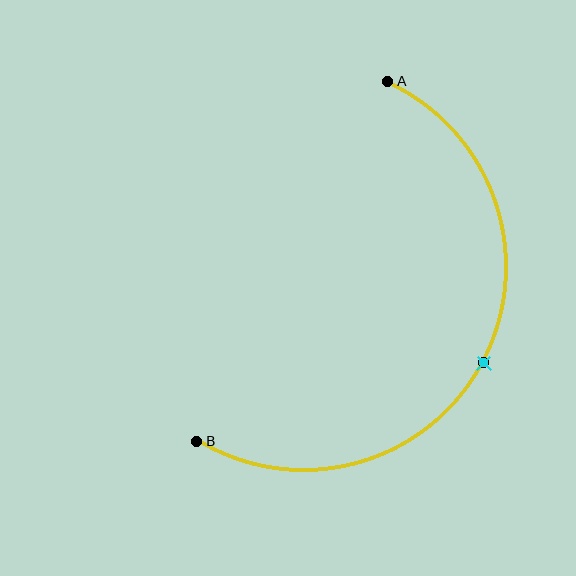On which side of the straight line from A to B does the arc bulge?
The arc bulges to the right of the straight line connecting A and B.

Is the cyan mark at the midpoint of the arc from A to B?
Yes. The cyan mark lies on the arc at equal arc-length from both A and B — it is the arc midpoint.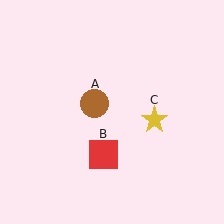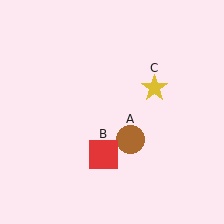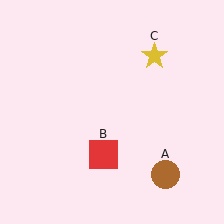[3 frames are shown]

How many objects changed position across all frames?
2 objects changed position: brown circle (object A), yellow star (object C).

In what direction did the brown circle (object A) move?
The brown circle (object A) moved down and to the right.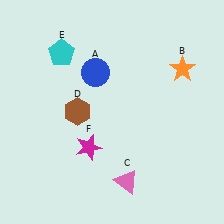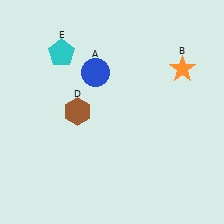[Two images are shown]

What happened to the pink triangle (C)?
The pink triangle (C) was removed in Image 2. It was in the bottom-right area of Image 1.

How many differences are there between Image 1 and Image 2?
There are 2 differences between the two images.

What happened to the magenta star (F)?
The magenta star (F) was removed in Image 2. It was in the bottom-left area of Image 1.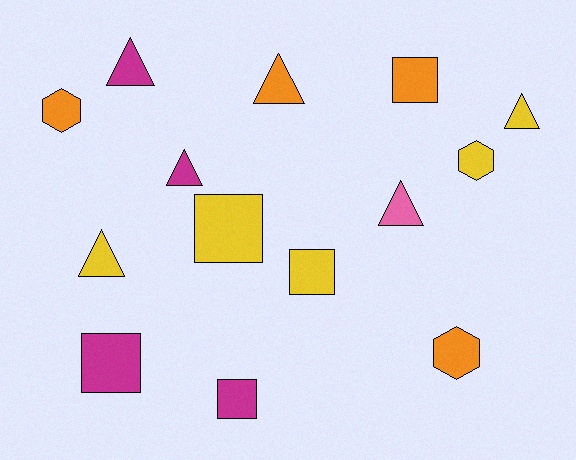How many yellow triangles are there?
There are 2 yellow triangles.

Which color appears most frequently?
Yellow, with 5 objects.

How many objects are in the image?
There are 14 objects.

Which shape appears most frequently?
Triangle, with 6 objects.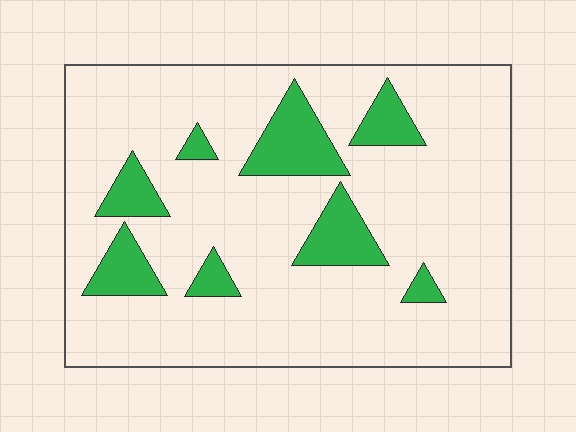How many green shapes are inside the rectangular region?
8.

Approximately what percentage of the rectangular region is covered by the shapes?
Approximately 15%.